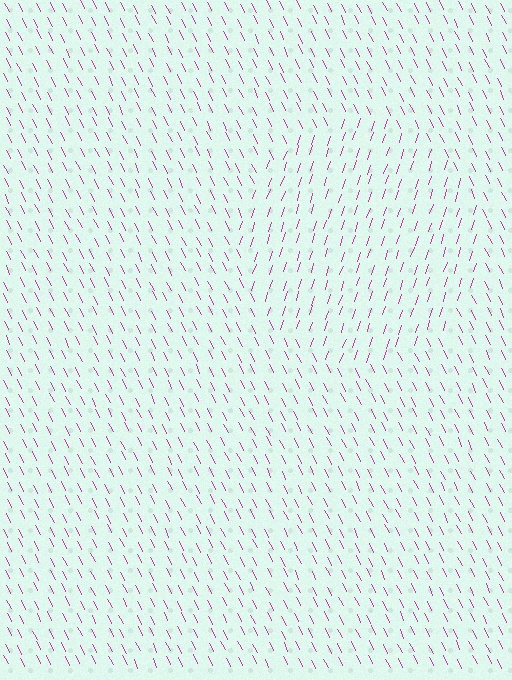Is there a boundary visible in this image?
Yes, there is a texture boundary formed by a change in line orientation.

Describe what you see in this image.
The image is filled with small magenta line segments. A circle region in the image has lines oriented differently from the surrounding lines, creating a visible texture boundary.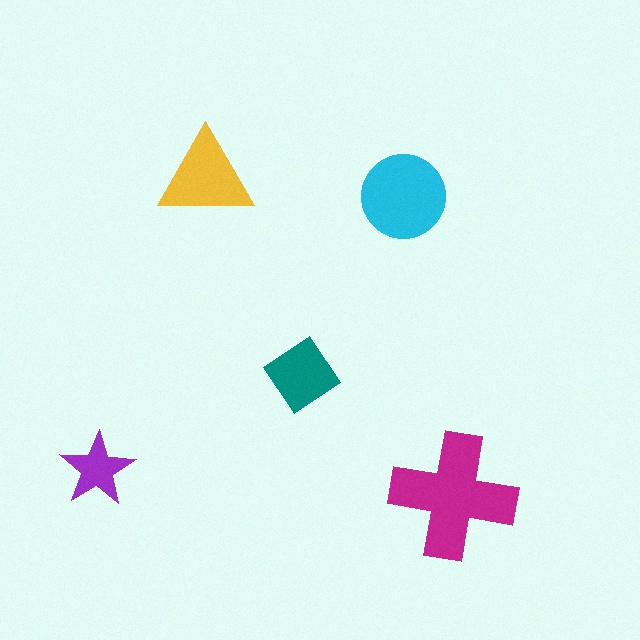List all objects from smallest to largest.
The purple star, the teal diamond, the yellow triangle, the cyan circle, the magenta cross.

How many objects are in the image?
There are 5 objects in the image.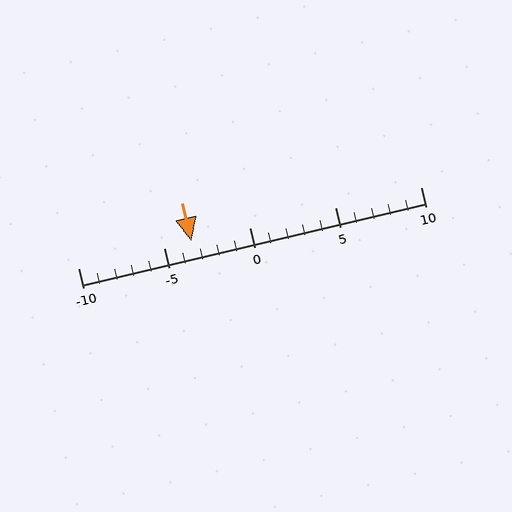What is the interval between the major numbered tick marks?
The major tick marks are spaced 5 units apart.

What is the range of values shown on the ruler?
The ruler shows values from -10 to 10.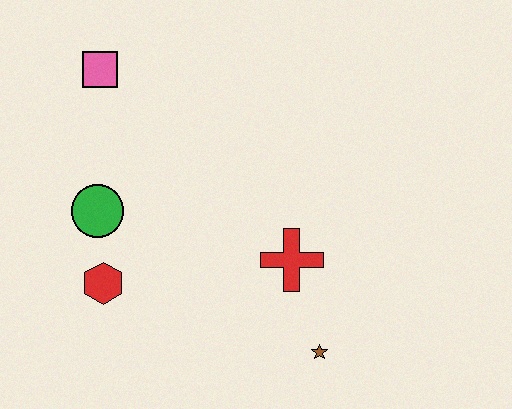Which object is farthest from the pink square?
The brown star is farthest from the pink square.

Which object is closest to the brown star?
The red cross is closest to the brown star.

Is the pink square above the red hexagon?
Yes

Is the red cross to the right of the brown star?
No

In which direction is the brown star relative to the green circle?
The brown star is to the right of the green circle.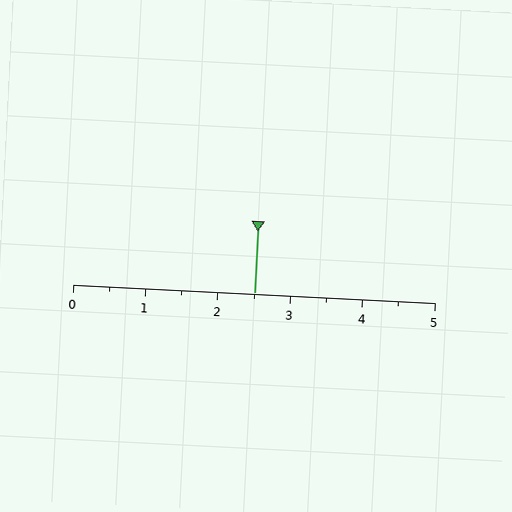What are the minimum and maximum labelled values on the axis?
The axis runs from 0 to 5.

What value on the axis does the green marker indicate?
The marker indicates approximately 2.5.